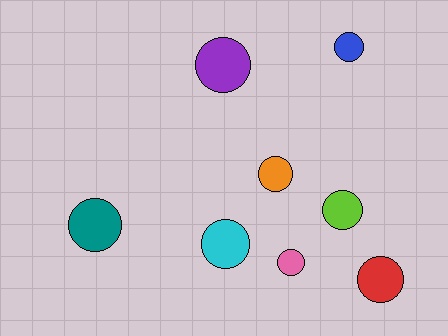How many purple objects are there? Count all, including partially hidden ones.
There is 1 purple object.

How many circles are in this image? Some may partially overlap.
There are 8 circles.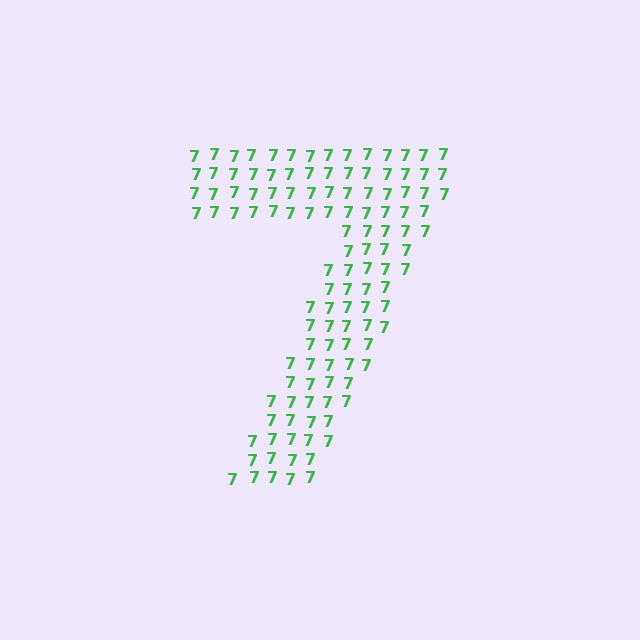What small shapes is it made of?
It is made of small digit 7's.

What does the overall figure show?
The overall figure shows the digit 7.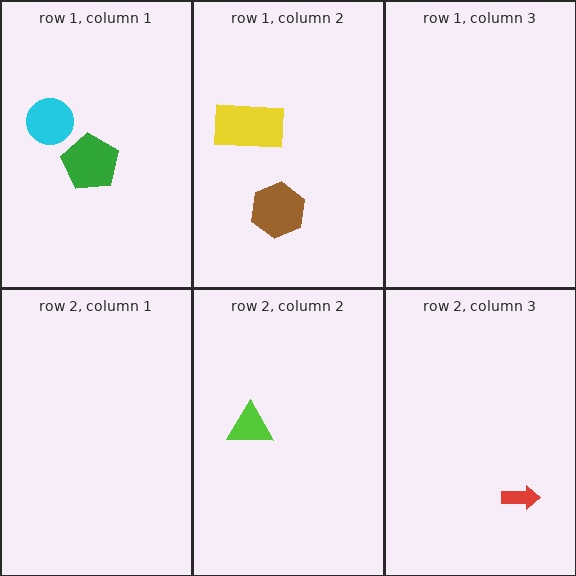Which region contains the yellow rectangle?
The row 1, column 2 region.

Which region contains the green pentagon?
The row 1, column 1 region.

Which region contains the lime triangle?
The row 2, column 2 region.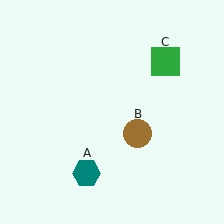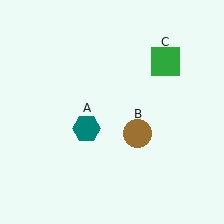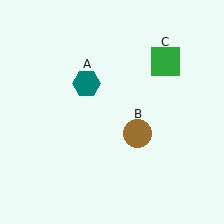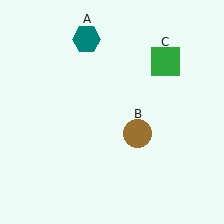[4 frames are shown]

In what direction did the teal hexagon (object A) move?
The teal hexagon (object A) moved up.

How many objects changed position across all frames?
1 object changed position: teal hexagon (object A).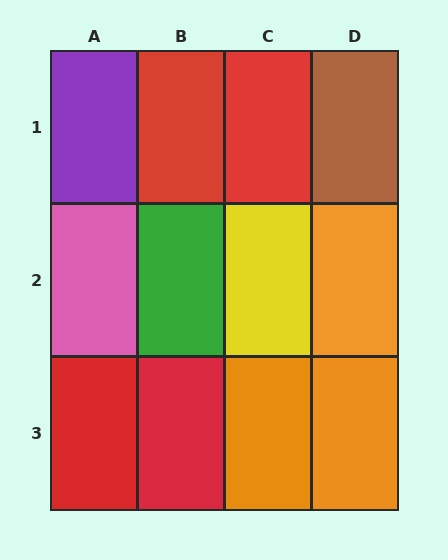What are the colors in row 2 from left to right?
Pink, green, yellow, orange.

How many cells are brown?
1 cell is brown.